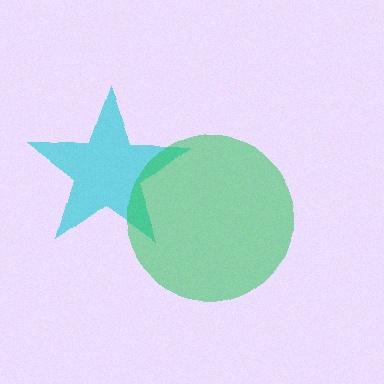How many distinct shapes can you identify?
There are 2 distinct shapes: a cyan star, a green circle.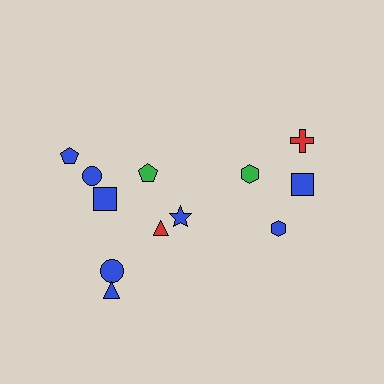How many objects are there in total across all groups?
There are 12 objects.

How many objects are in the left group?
There are 8 objects.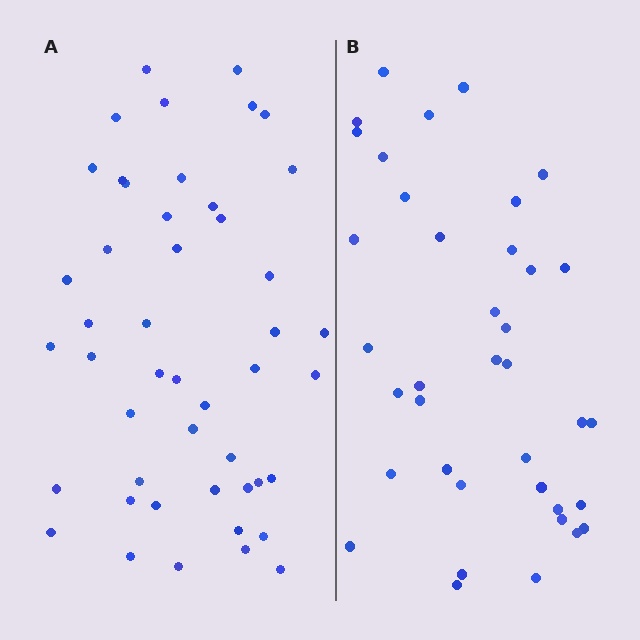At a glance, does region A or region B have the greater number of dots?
Region A (the left region) has more dots.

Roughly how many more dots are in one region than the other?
Region A has roughly 8 or so more dots than region B.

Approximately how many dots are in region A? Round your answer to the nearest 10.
About 50 dots. (The exact count is 47, which rounds to 50.)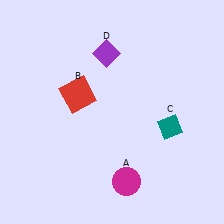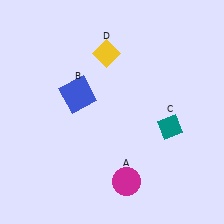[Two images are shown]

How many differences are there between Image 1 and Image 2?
There are 2 differences between the two images.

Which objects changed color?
B changed from red to blue. D changed from purple to yellow.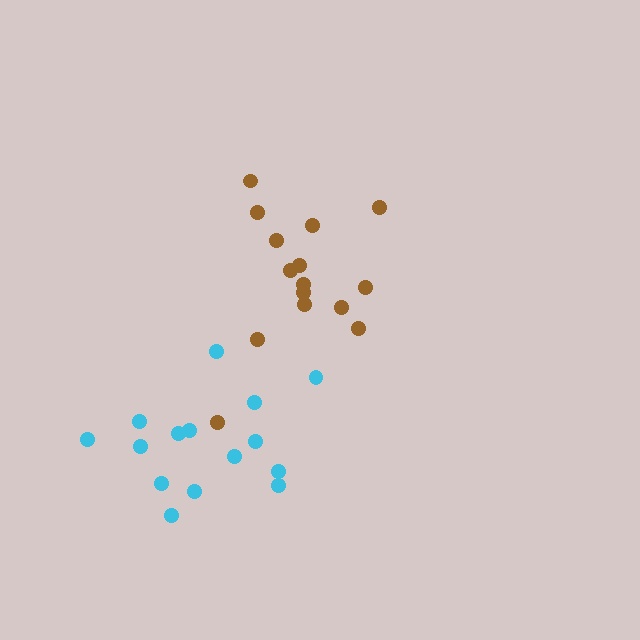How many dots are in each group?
Group 1: 15 dots, Group 2: 15 dots (30 total).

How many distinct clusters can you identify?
There are 2 distinct clusters.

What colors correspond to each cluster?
The clusters are colored: brown, cyan.